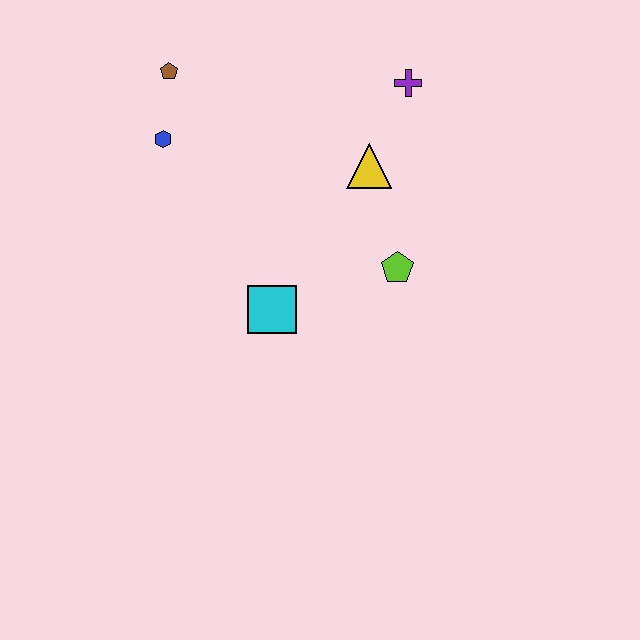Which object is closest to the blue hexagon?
The brown pentagon is closest to the blue hexagon.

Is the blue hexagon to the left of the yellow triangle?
Yes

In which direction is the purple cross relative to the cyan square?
The purple cross is above the cyan square.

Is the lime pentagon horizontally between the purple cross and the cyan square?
Yes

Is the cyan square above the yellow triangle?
No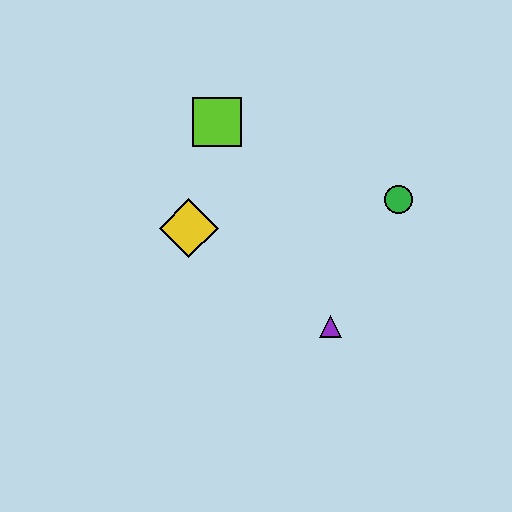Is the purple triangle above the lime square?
No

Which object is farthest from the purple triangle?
The lime square is farthest from the purple triangle.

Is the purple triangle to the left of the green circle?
Yes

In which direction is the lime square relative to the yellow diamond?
The lime square is above the yellow diamond.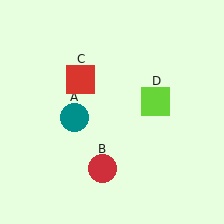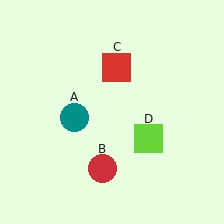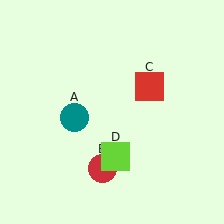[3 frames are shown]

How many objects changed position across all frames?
2 objects changed position: red square (object C), lime square (object D).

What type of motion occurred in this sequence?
The red square (object C), lime square (object D) rotated clockwise around the center of the scene.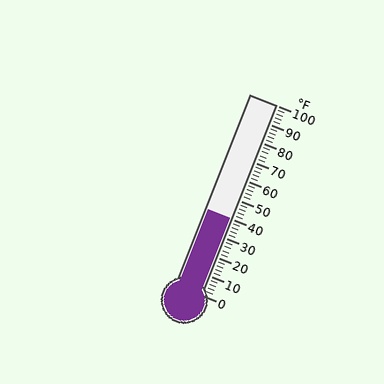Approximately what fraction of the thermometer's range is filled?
The thermometer is filled to approximately 40% of its range.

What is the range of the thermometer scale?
The thermometer scale ranges from 0°F to 100°F.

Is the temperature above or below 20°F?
The temperature is above 20°F.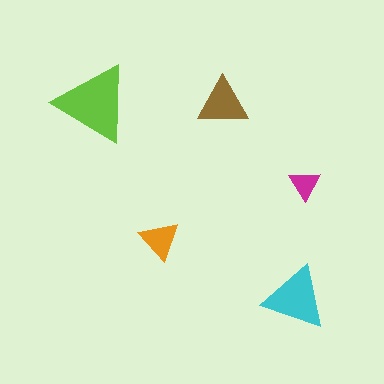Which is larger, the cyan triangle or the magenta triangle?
The cyan one.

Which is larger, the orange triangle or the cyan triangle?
The cyan one.